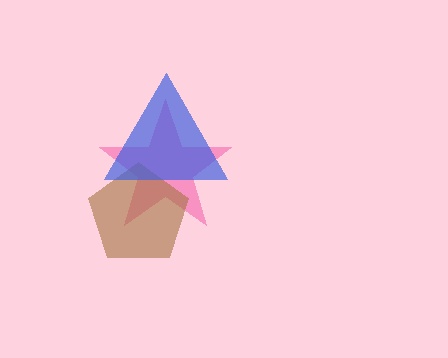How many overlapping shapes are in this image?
There are 3 overlapping shapes in the image.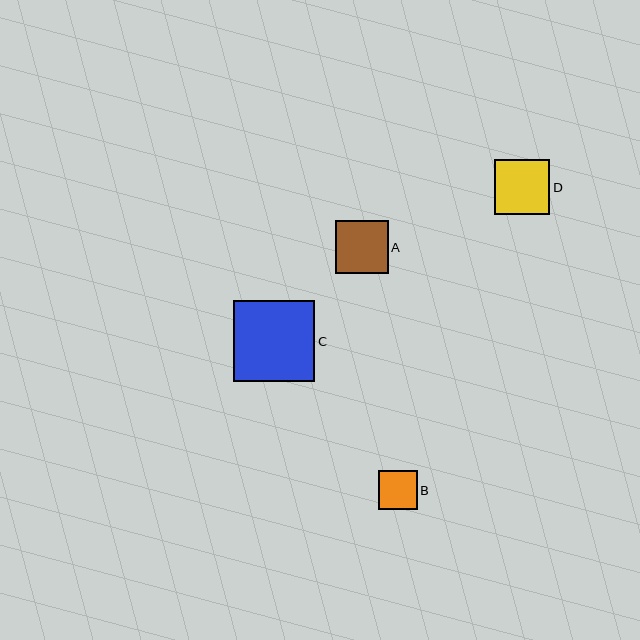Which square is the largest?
Square C is the largest with a size of approximately 81 pixels.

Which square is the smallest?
Square B is the smallest with a size of approximately 38 pixels.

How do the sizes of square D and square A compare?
Square D and square A are approximately the same size.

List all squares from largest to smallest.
From largest to smallest: C, D, A, B.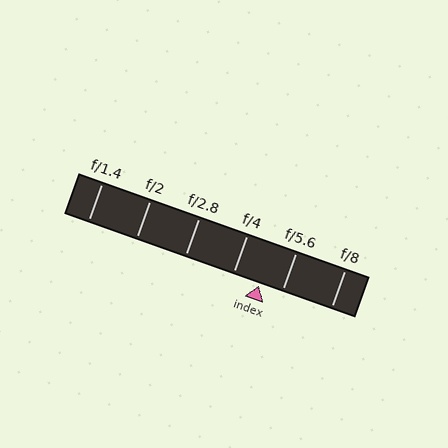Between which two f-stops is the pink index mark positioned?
The index mark is between f/4 and f/5.6.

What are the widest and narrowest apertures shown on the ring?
The widest aperture shown is f/1.4 and the narrowest is f/8.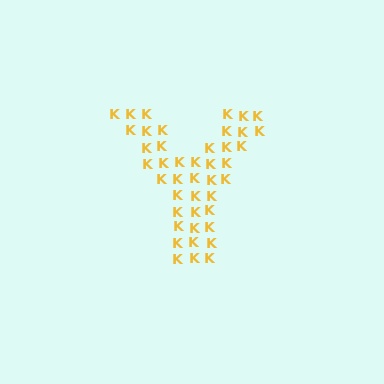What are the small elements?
The small elements are letter K's.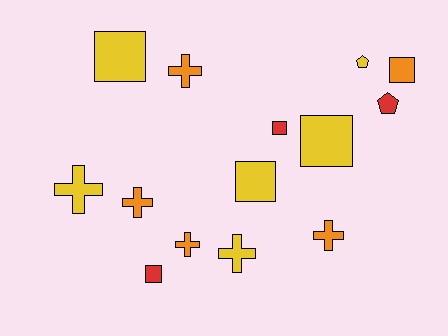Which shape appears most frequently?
Square, with 6 objects.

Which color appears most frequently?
Yellow, with 6 objects.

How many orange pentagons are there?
There are no orange pentagons.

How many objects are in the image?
There are 14 objects.